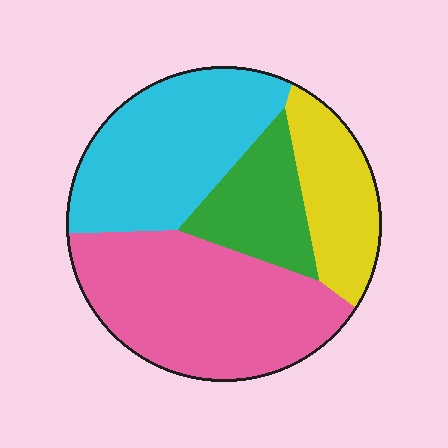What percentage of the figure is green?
Green covers roughly 15% of the figure.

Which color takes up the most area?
Pink, at roughly 40%.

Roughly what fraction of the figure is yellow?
Yellow covers around 15% of the figure.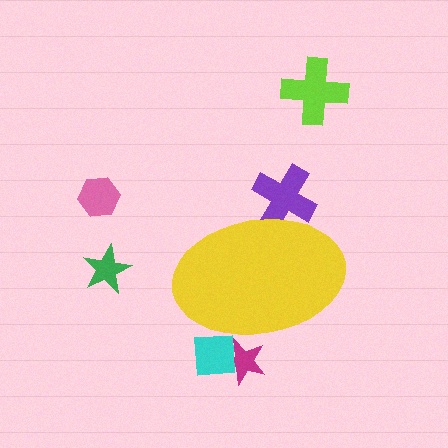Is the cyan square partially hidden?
Yes, the cyan square is partially hidden behind the yellow ellipse.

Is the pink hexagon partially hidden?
No, the pink hexagon is fully visible.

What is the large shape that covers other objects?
A yellow ellipse.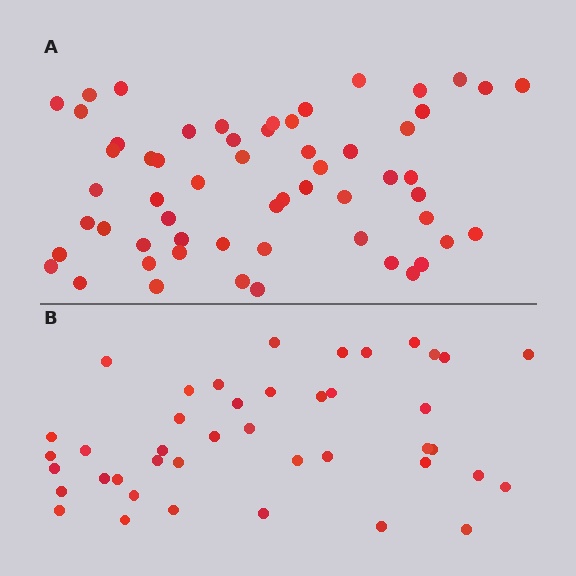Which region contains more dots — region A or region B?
Region A (the top region) has more dots.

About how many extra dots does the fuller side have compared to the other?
Region A has approximately 15 more dots than region B.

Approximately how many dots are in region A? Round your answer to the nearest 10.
About 60 dots. (The exact count is 58, which rounds to 60.)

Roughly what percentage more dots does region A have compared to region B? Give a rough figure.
About 40% more.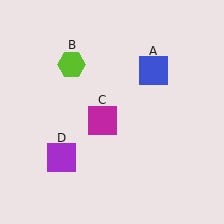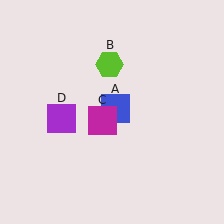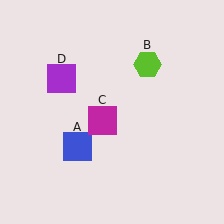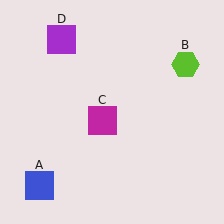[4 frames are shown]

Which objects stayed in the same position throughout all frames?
Magenta square (object C) remained stationary.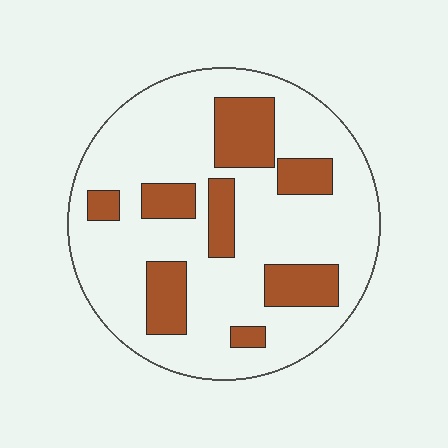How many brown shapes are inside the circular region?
8.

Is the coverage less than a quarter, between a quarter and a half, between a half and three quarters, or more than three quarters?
Less than a quarter.